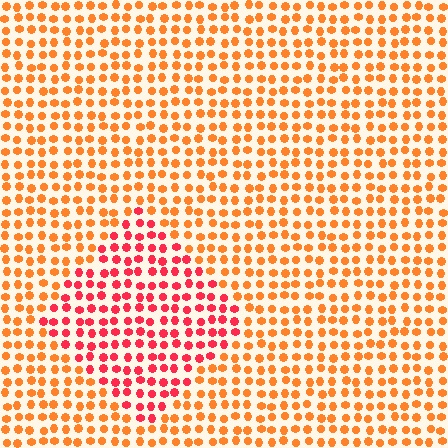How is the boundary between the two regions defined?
The boundary is defined purely by a slight shift in hue (about 35 degrees). Spacing, size, and orientation are identical on both sides.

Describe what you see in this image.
The image is filled with small orange elements in a uniform arrangement. A diamond-shaped region is visible where the elements are tinted to a slightly different hue, forming a subtle color boundary.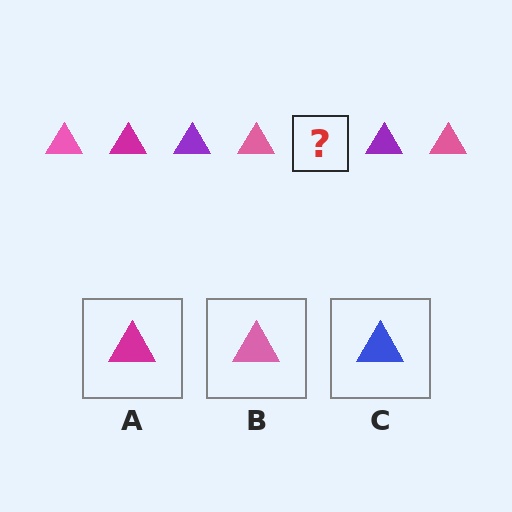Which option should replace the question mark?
Option A.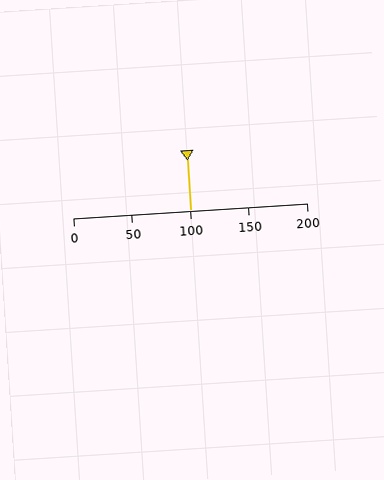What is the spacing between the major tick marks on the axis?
The major ticks are spaced 50 apart.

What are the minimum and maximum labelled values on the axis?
The axis runs from 0 to 200.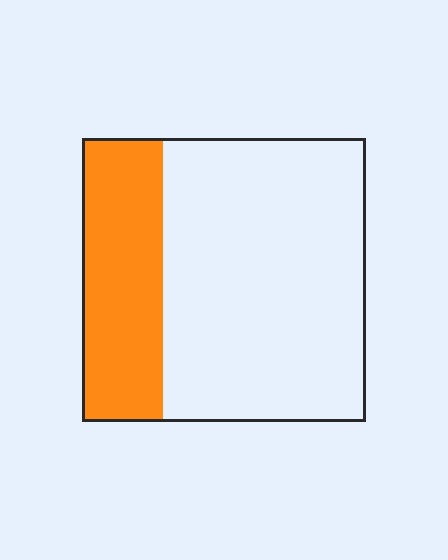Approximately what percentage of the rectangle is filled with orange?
Approximately 30%.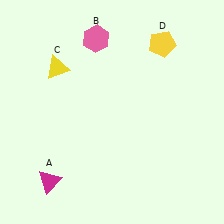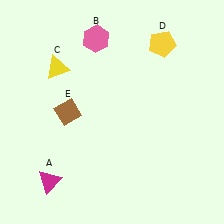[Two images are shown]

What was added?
A brown diamond (E) was added in Image 2.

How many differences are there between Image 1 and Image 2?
There is 1 difference between the two images.